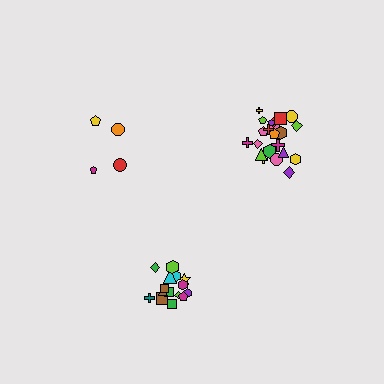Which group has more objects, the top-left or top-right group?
The top-right group.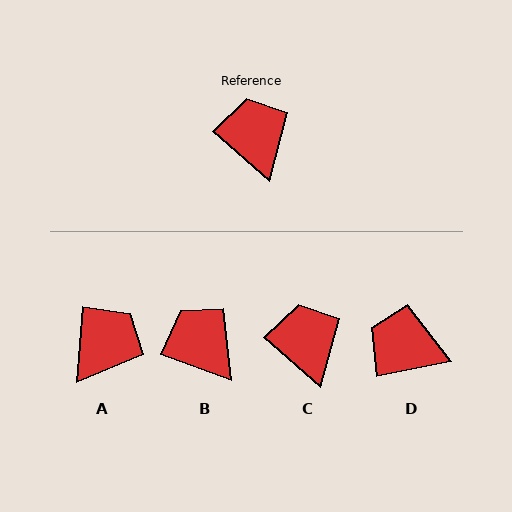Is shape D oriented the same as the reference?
No, it is off by about 52 degrees.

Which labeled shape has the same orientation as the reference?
C.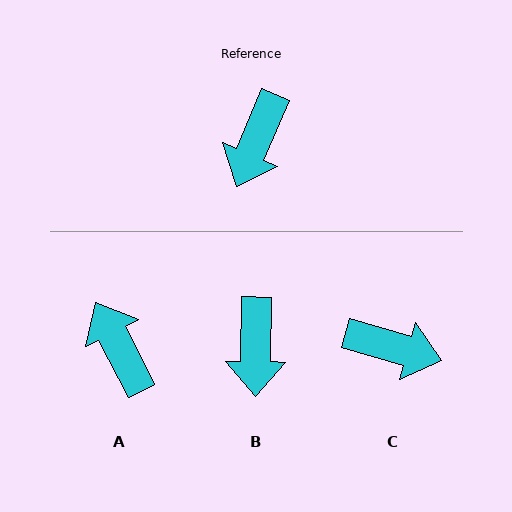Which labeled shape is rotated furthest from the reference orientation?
A, about 130 degrees away.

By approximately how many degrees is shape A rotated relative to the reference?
Approximately 130 degrees clockwise.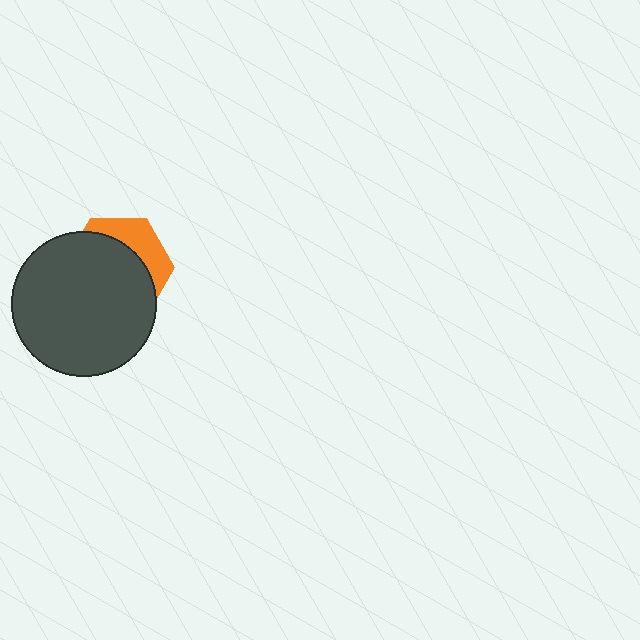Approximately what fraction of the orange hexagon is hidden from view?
Roughly 70% of the orange hexagon is hidden behind the dark gray circle.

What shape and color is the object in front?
The object in front is a dark gray circle.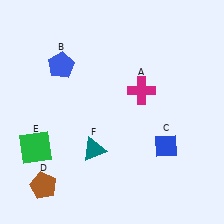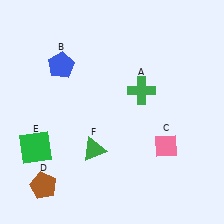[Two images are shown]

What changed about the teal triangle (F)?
In Image 1, F is teal. In Image 2, it changed to green.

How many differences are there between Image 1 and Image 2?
There are 3 differences between the two images.